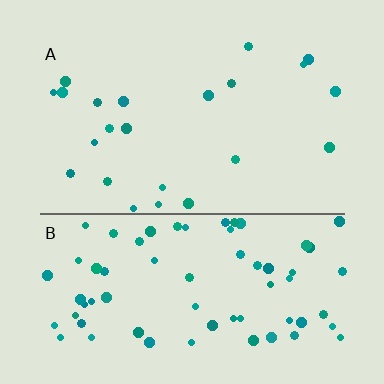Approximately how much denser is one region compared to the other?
Approximately 3.1× — region B over region A.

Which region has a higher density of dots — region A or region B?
B (the bottom).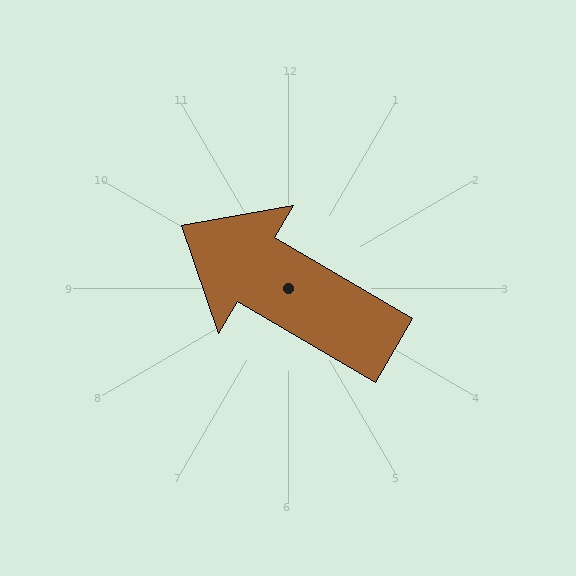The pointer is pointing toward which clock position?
Roughly 10 o'clock.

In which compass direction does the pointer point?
Northwest.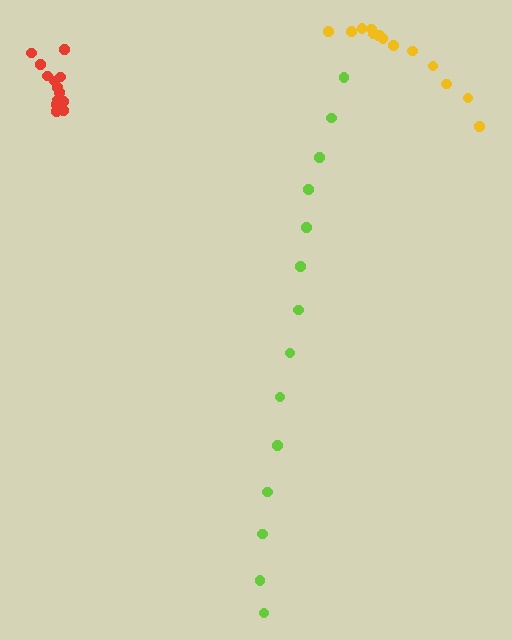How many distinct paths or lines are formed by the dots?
There are 3 distinct paths.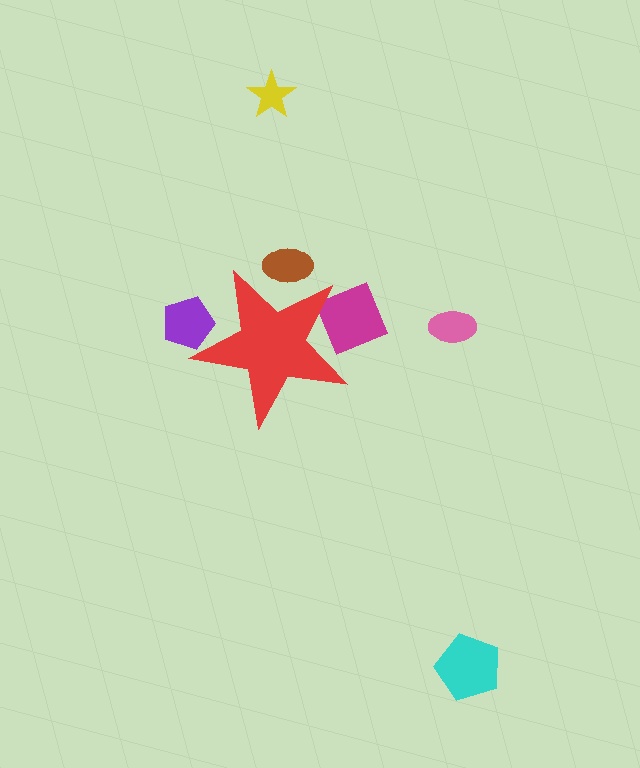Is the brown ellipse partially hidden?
Yes, the brown ellipse is partially hidden behind the red star.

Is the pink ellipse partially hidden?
No, the pink ellipse is fully visible.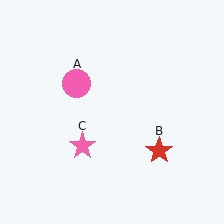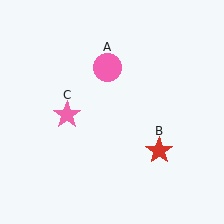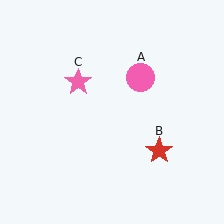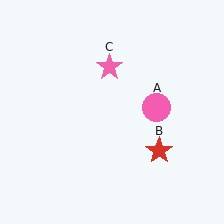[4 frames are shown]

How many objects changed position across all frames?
2 objects changed position: pink circle (object A), pink star (object C).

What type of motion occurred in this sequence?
The pink circle (object A), pink star (object C) rotated clockwise around the center of the scene.